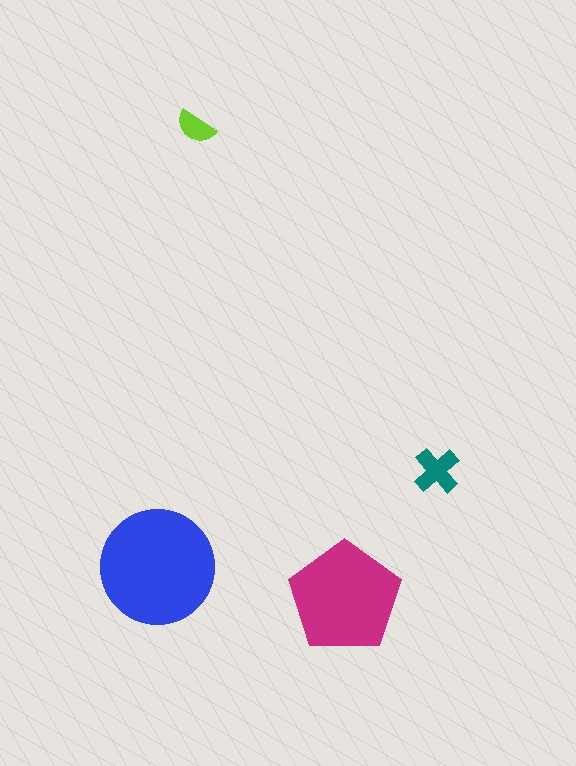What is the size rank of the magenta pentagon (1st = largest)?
2nd.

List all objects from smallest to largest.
The lime semicircle, the teal cross, the magenta pentagon, the blue circle.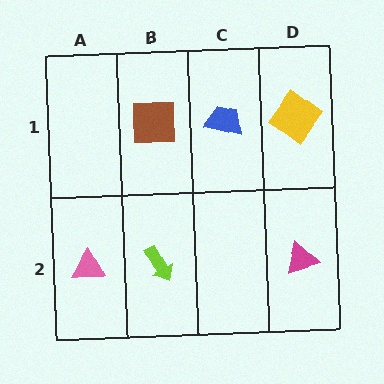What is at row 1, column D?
A yellow diamond.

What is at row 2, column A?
A pink triangle.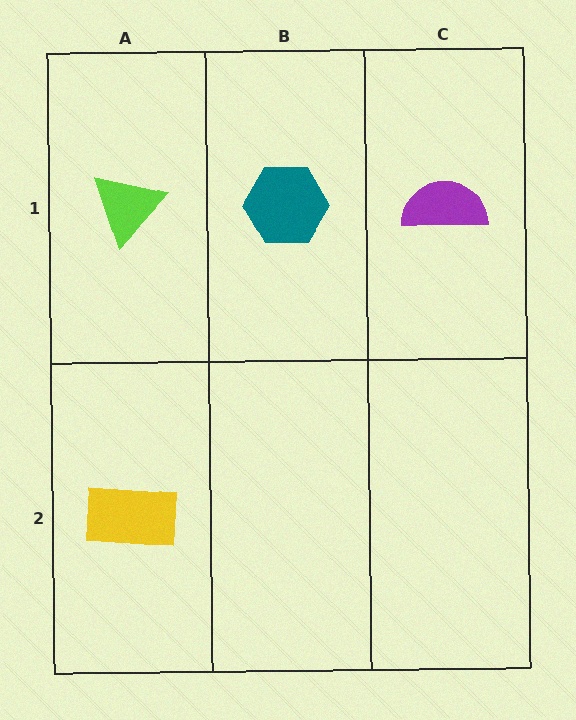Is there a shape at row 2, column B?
No, that cell is empty.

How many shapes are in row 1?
3 shapes.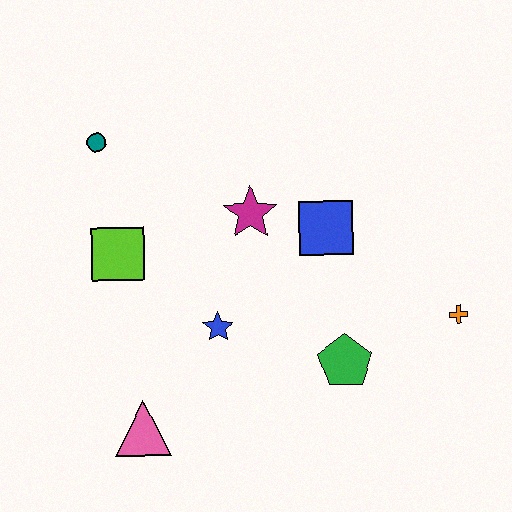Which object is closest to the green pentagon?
The orange cross is closest to the green pentagon.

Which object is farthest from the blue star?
The orange cross is farthest from the blue star.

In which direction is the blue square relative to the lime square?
The blue square is to the right of the lime square.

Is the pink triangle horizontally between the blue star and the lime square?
Yes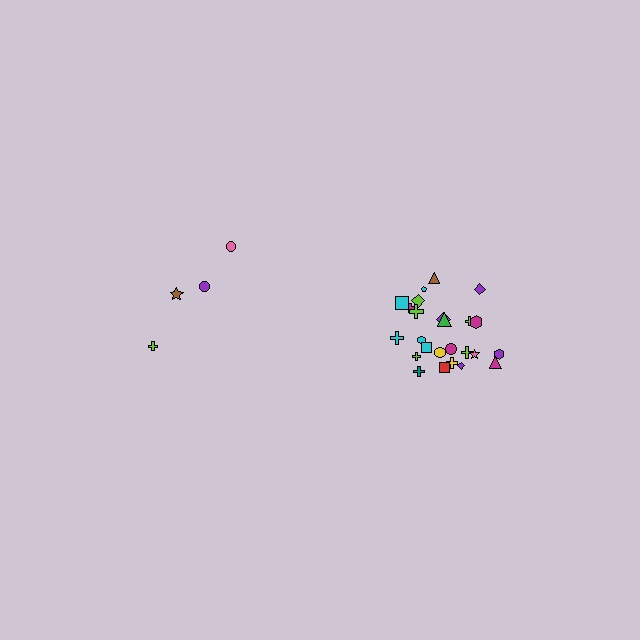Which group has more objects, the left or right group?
The right group.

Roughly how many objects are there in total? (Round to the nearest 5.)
Roughly 30 objects in total.